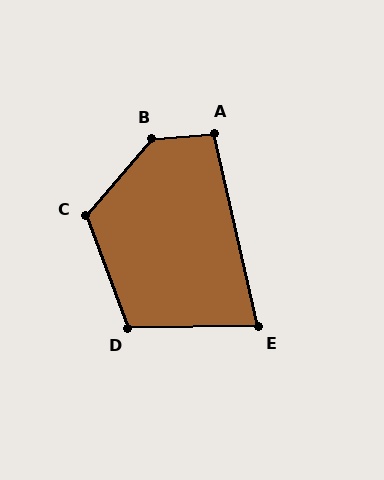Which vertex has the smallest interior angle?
E, at approximately 78 degrees.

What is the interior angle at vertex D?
Approximately 110 degrees (obtuse).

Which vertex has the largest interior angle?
B, at approximately 136 degrees.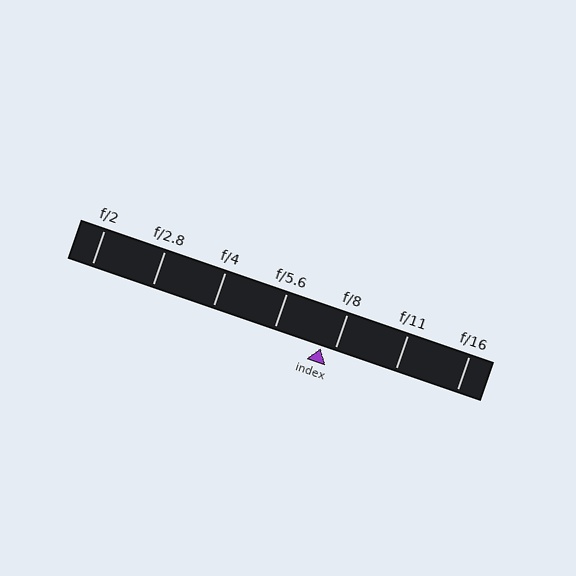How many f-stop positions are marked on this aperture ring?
There are 7 f-stop positions marked.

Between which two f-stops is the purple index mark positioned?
The index mark is between f/5.6 and f/8.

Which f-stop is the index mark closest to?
The index mark is closest to f/8.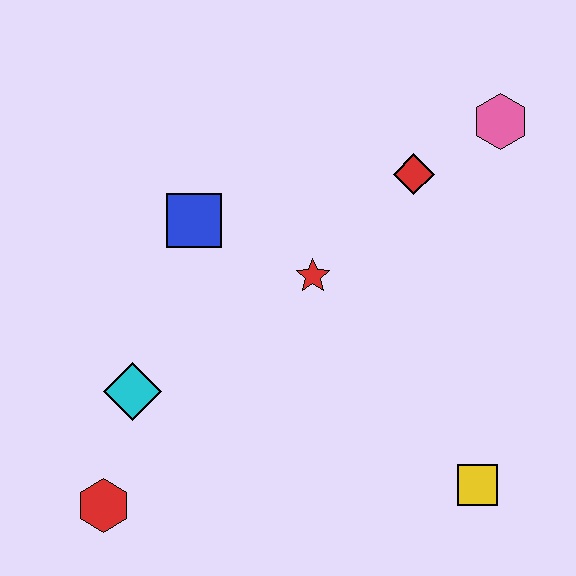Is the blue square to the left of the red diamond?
Yes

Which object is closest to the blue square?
The red star is closest to the blue square.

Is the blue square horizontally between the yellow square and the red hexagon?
Yes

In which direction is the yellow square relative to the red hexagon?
The yellow square is to the right of the red hexagon.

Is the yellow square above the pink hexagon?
No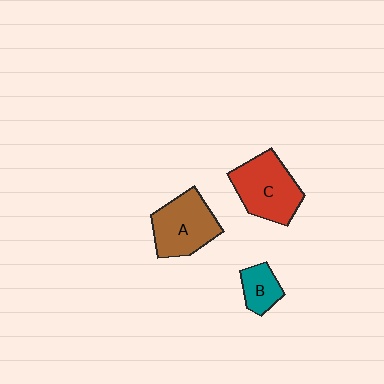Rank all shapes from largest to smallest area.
From largest to smallest: C (red), A (brown), B (teal).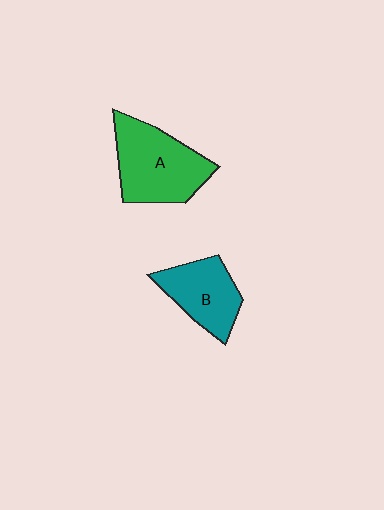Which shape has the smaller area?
Shape B (teal).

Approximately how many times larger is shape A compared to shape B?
Approximately 1.4 times.